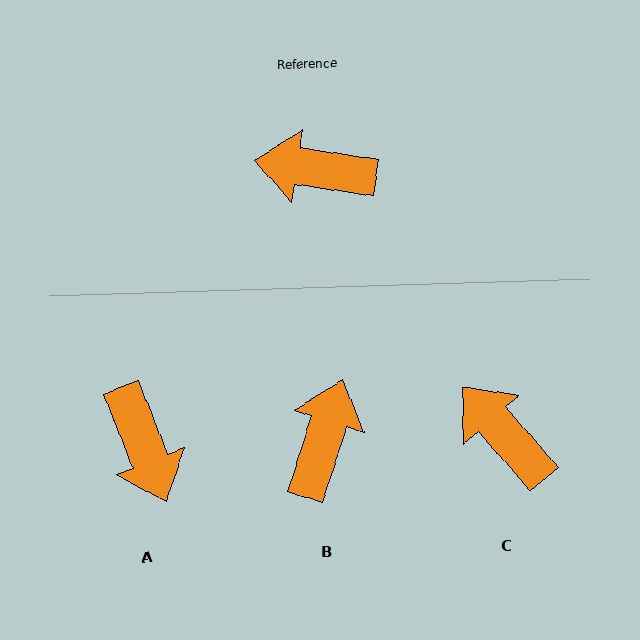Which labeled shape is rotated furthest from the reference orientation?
A, about 120 degrees away.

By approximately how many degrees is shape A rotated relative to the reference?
Approximately 120 degrees counter-clockwise.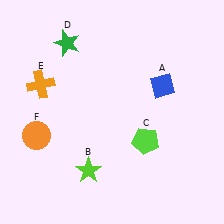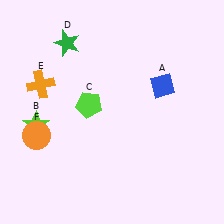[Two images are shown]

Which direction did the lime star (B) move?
The lime star (B) moved left.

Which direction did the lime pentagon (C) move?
The lime pentagon (C) moved left.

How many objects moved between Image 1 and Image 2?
2 objects moved between the two images.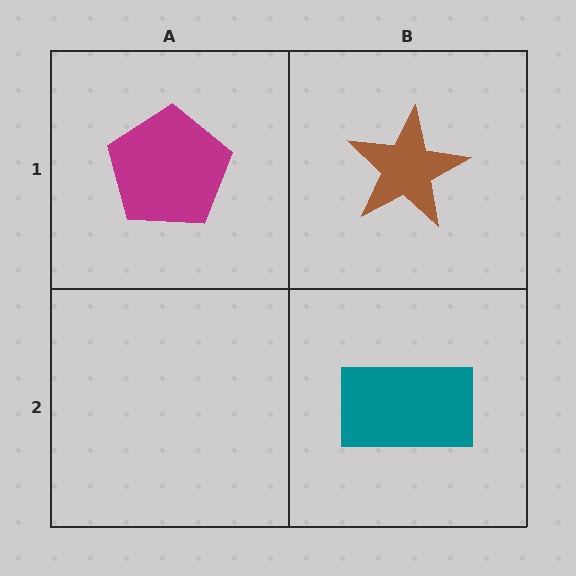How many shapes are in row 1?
2 shapes.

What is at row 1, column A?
A magenta pentagon.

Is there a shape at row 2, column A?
No, that cell is empty.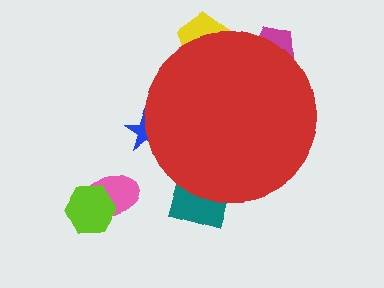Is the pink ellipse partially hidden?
No, the pink ellipse is fully visible.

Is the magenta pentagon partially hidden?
Yes, the magenta pentagon is partially hidden behind the red circle.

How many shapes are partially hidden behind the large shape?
4 shapes are partially hidden.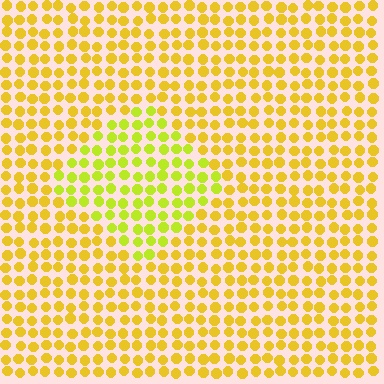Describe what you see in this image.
The image is filled with small yellow elements in a uniform arrangement. A diamond-shaped region is visible where the elements are tinted to a slightly different hue, forming a subtle color boundary.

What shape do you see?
I see a diamond.